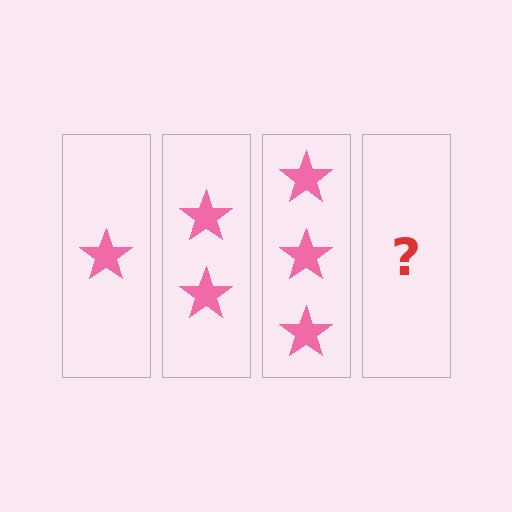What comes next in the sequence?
The next element should be 4 stars.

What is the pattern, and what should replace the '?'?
The pattern is that each step adds one more star. The '?' should be 4 stars.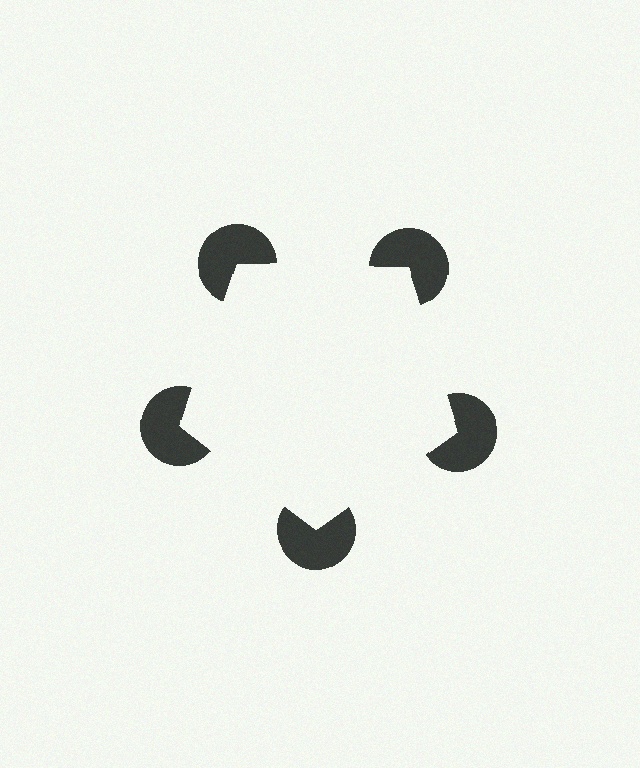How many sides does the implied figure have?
5 sides.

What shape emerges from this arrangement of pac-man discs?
An illusory pentagon — its edges are inferred from the aligned wedge cuts in the pac-man discs, not physically drawn.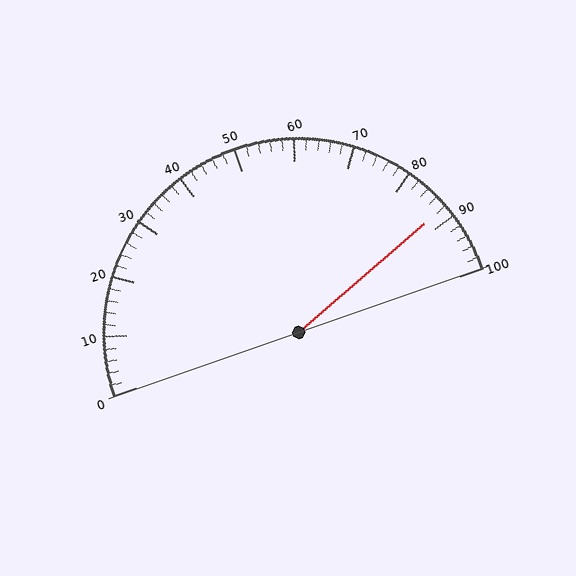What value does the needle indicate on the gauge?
The needle indicates approximately 88.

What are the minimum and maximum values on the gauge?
The gauge ranges from 0 to 100.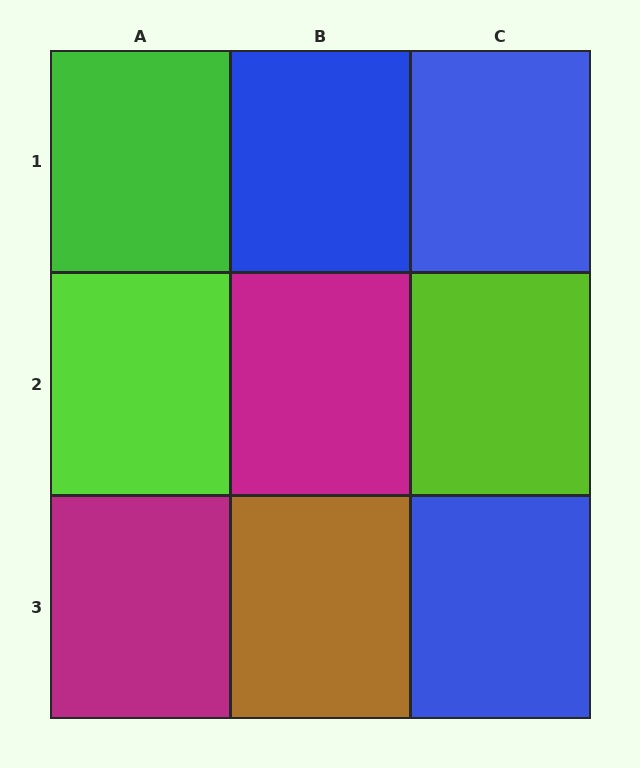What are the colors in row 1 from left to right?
Green, blue, blue.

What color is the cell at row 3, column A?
Magenta.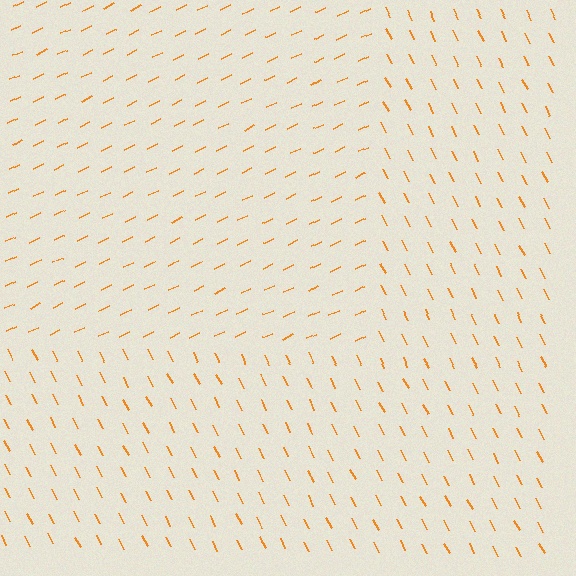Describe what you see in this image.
The image is filled with small orange line segments. A rectangle region in the image has lines oriented differently from the surrounding lines, creating a visible texture boundary.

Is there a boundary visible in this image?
Yes, there is a texture boundary formed by a change in line orientation.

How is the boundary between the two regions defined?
The boundary is defined purely by a change in line orientation (approximately 89 degrees difference). All lines are the same color and thickness.